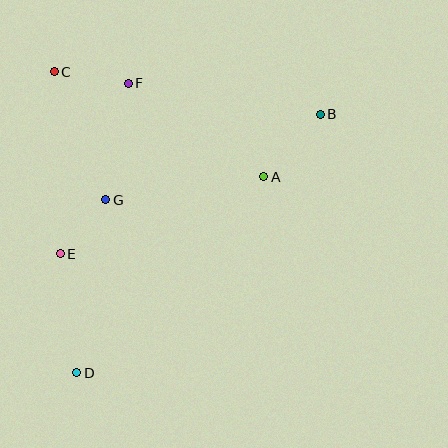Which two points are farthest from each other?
Points B and D are farthest from each other.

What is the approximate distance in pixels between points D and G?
The distance between D and G is approximately 175 pixels.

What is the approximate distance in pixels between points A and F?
The distance between A and F is approximately 165 pixels.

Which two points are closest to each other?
Points E and G are closest to each other.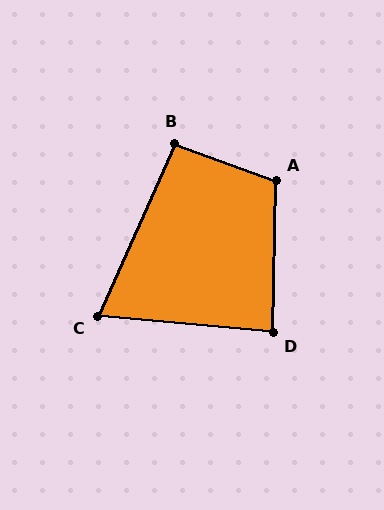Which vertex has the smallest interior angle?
C, at approximately 71 degrees.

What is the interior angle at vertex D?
Approximately 86 degrees (approximately right).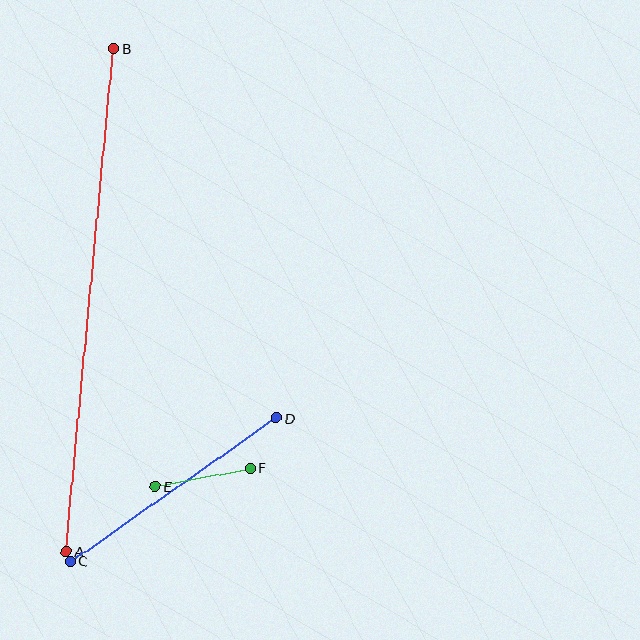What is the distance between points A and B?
The distance is approximately 505 pixels.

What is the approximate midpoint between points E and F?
The midpoint is at approximately (203, 477) pixels.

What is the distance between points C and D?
The distance is approximately 251 pixels.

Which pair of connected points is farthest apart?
Points A and B are farthest apart.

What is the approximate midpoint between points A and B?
The midpoint is at approximately (90, 300) pixels.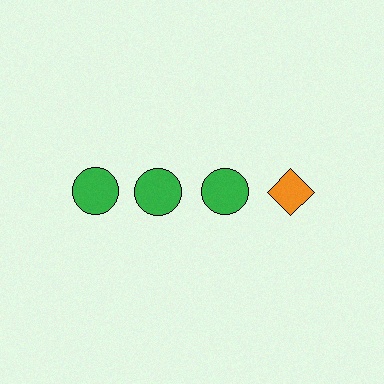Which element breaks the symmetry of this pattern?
The orange diamond in the top row, second from right column breaks the symmetry. All other shapes are green circles.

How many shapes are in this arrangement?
There are 4 shapes arranged in a grid pattern.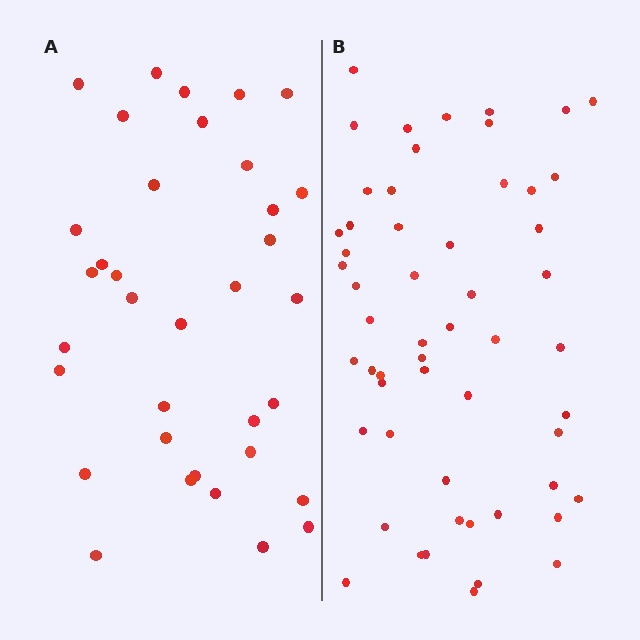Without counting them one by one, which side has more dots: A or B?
Region B (the right region) has more dots.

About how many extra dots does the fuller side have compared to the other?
Region B has approximately 20 more dots than region A.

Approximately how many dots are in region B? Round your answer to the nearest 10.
About 60 dots. (The exact count is 55, which rounds to 60.)